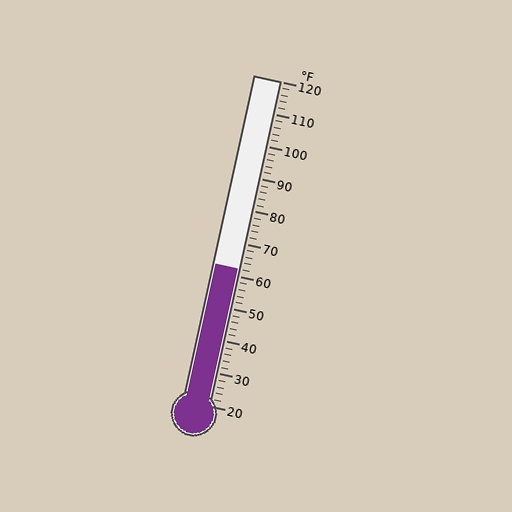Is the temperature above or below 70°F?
The temperature is below 70°F.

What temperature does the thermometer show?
The thermometer shows approximately 62°F.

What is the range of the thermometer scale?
The thermometer scale ranges from 20°F to 120°F.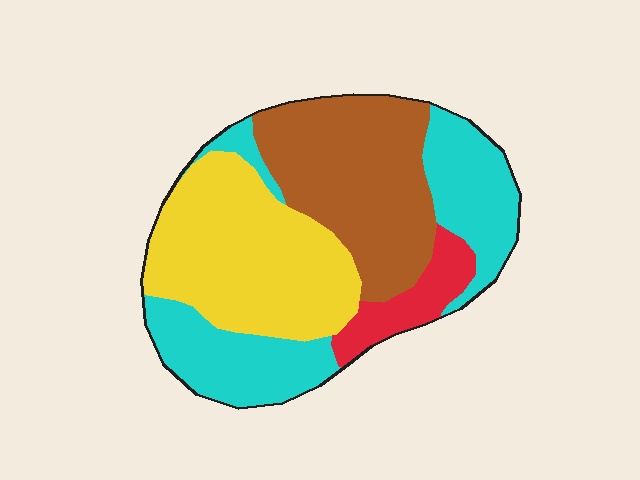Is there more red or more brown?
Brown.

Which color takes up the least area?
Red, at roughly 10%.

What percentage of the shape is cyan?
Cyan covers 30% of the shape.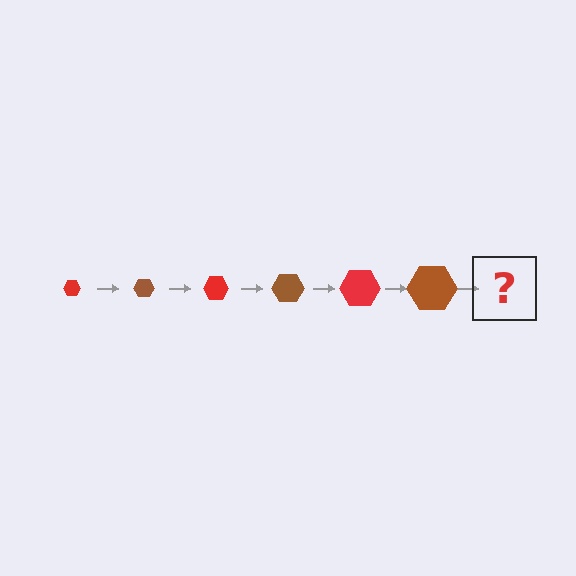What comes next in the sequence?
The next element should be a red hexagon, larger than the previous one.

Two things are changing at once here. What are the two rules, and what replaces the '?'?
The two rules are that the hexagon grows larger each step and the color cycles through red and brown. The '?' should be a red hexagon, larger than the previous one.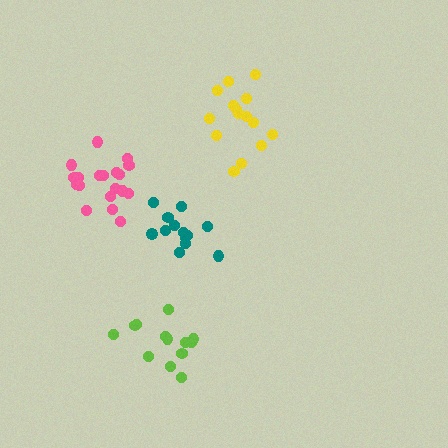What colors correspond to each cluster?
The clusters are colored: yellow, lime, pink, teal.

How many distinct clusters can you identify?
There are 4 distinct clusters.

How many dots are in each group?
Group 1: 15 dots, Group 2: 13 dots, Group 3: 19 dots, Group 4: 13 dots (60 total).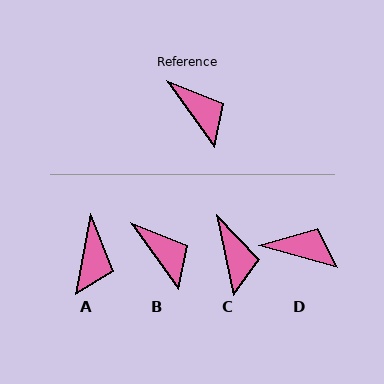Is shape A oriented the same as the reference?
No, it is off by about 46 degrees.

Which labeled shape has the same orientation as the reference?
B.